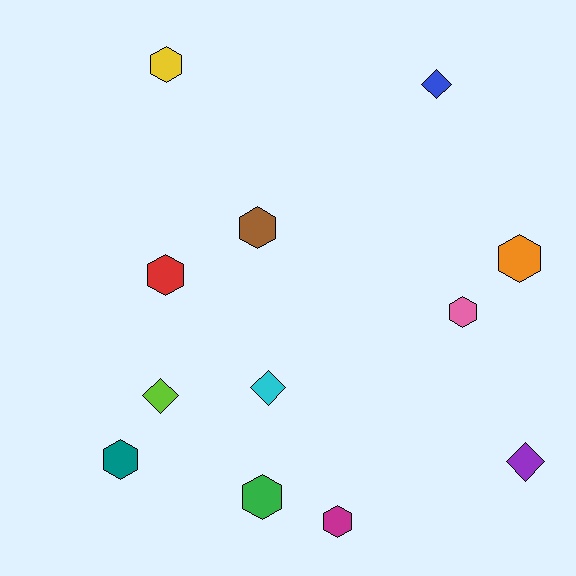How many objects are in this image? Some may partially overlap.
There are 12 objects.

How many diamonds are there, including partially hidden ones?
There are 4 diamonds.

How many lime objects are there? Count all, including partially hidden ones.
There is 1 lime object.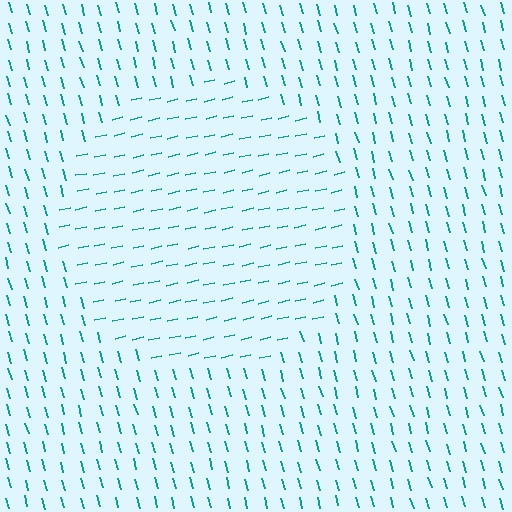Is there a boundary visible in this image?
Yes, there is a texture boundary formed by a change in line orientation.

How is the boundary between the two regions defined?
The boundary is defined purely by a change in line orientation (approximately 87 degrees difference). All lines are the same color and thickness.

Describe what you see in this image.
The image is filled with small teal line segments. A circle region in the image has lines oriented differently from the surrounding lines, creating a visible texture boundary.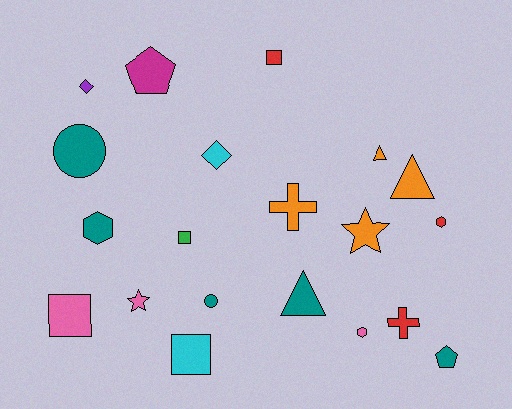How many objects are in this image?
There are 20 objects.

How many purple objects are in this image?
There is 1 purple object.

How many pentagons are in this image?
There are 2 pentagons.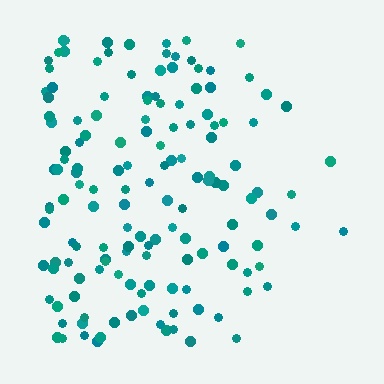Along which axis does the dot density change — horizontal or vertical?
Horizontal.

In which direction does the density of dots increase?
From right to left, with the left side densest.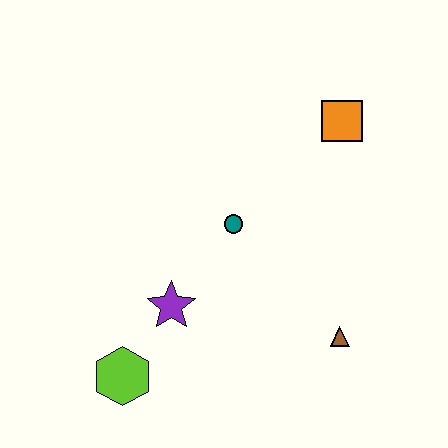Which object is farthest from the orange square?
The lime hexagon is farthest from the orange square.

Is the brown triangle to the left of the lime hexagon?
No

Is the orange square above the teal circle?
Yes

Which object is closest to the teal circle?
The purple star is closest to the teal circle.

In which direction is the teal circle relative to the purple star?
The teal circle is above the purple star.